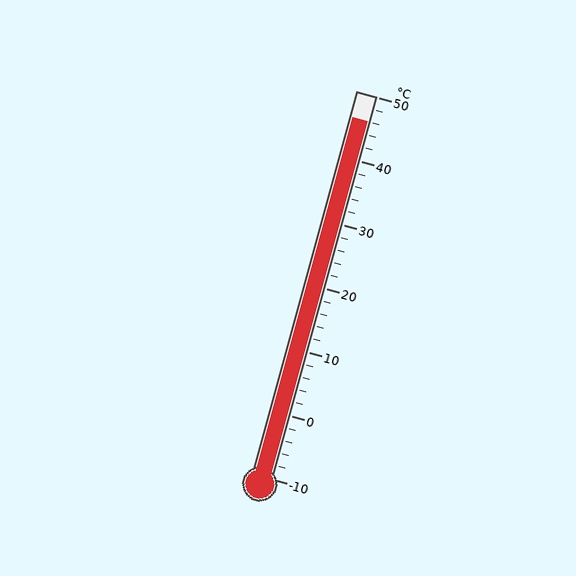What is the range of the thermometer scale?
The thermometer scale ranges from -10°C to 50°C.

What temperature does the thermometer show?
The thermometer shows approximately 46°C.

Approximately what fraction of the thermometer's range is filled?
The thermometer is filled to approximately 95% of its range.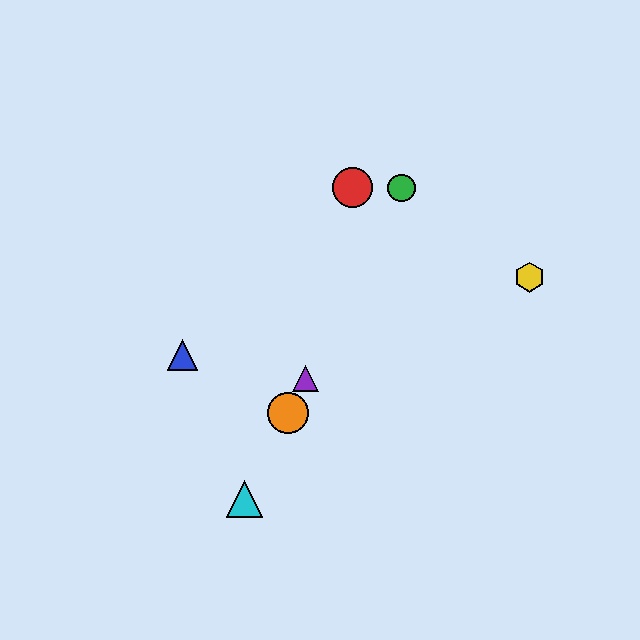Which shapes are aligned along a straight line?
The green circle, the purple triangle, the orange circle, the cyan triangle are aligned along a straight line.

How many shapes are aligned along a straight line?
4 shapes (the green circle, the purple triangle, the orange circle, the cyan triangle) are aligned along a straight line.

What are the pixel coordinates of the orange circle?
The orange circle is at (288, 413).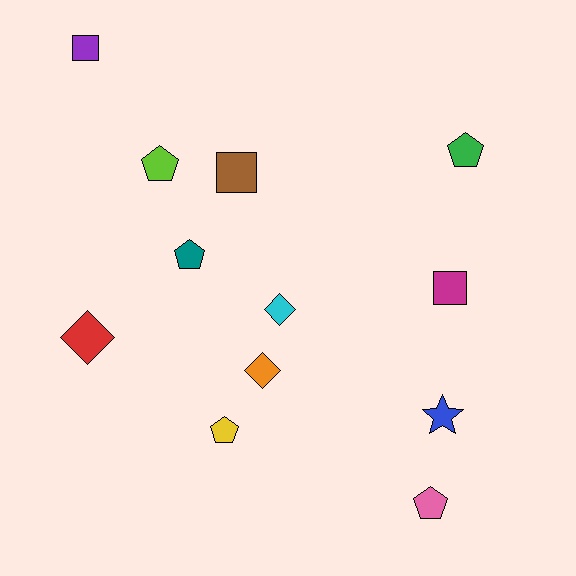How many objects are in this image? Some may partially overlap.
There are 12 objects.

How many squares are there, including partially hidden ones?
There are 3 squares.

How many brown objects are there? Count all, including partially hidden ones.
There is 1 brown object.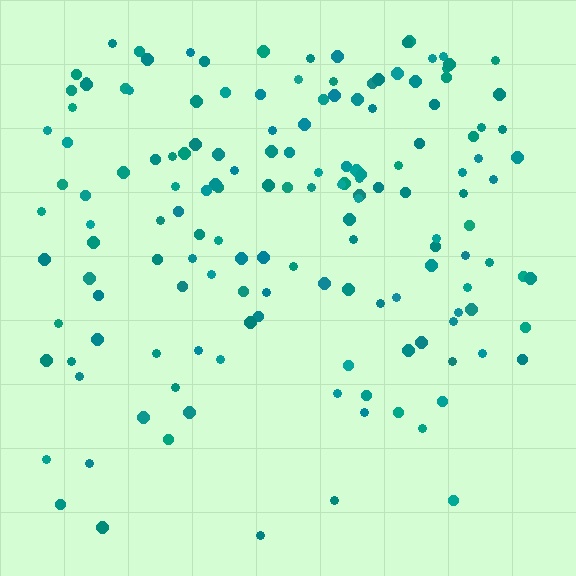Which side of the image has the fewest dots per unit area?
The bottom.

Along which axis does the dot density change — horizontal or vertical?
Vertical.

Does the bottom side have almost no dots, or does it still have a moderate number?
Still a moderate number, just noticeably fewer than the top.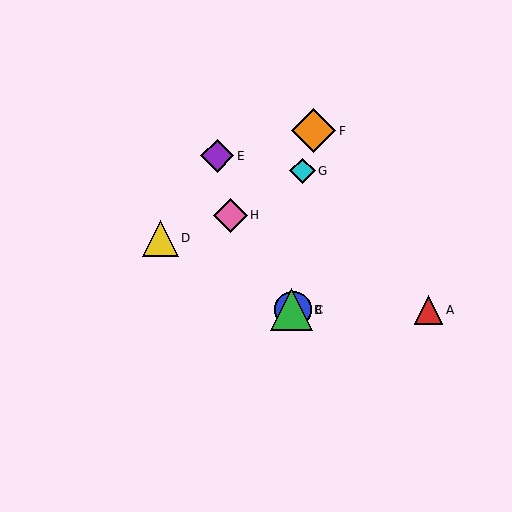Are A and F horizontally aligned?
No, A is at y≈310 and F is at y≈131.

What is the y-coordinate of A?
Object A is at y≈310.